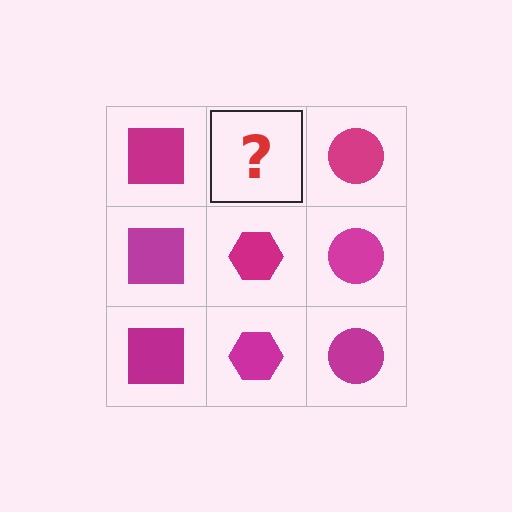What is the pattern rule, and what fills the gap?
The rule is that each column has a consistent shape. The gap should be filled with a magenta hexagon.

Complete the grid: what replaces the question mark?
The question mark should be replaced with a magenta hexagon.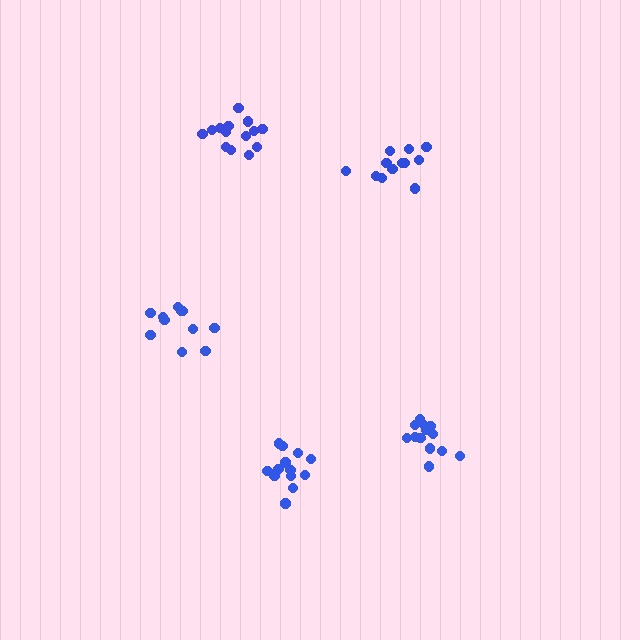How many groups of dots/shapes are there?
There are 5 groups.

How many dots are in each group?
Group 1: 11 dots, Group 2: 13 dots, Group 3: 12 dots, Group 4: 14 dots, Group 5: 14 dots (64 total).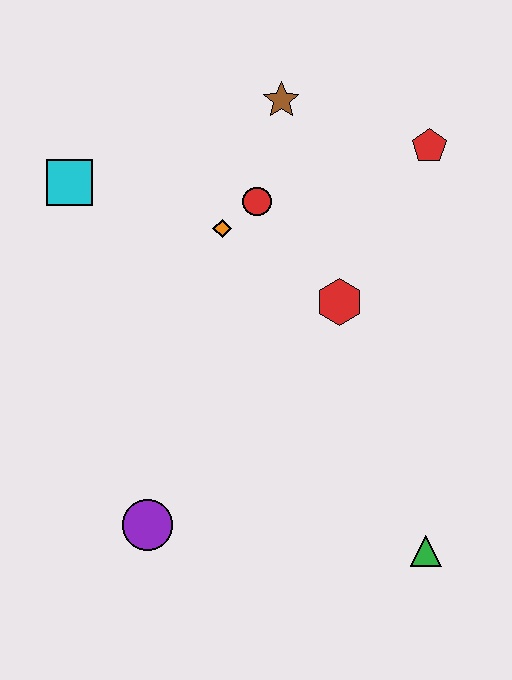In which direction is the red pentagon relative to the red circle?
The red pentagon is to the right of the red circle.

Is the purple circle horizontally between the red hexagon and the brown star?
No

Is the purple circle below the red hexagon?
Yes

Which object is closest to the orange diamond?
The red circle is closest to the orange diamond.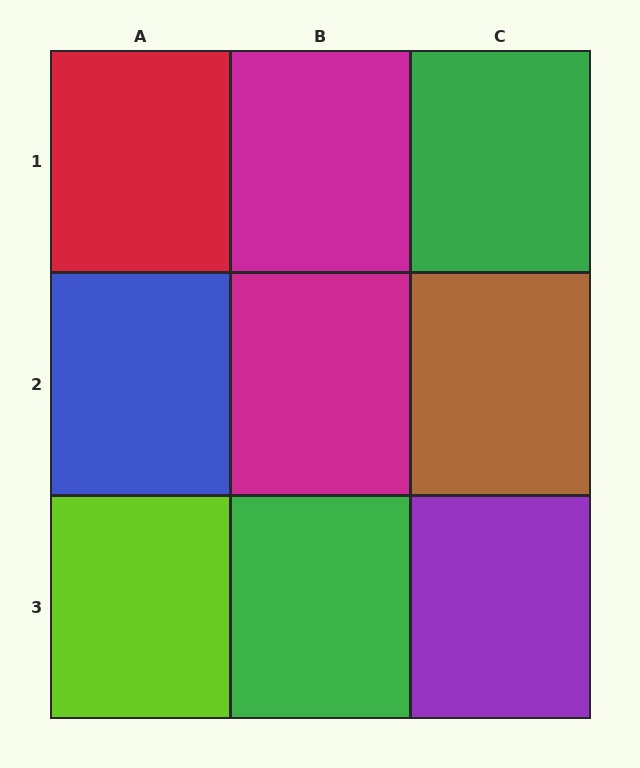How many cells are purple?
1 cell is purple.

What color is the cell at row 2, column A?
Blue.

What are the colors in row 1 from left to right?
Red, magenta, green.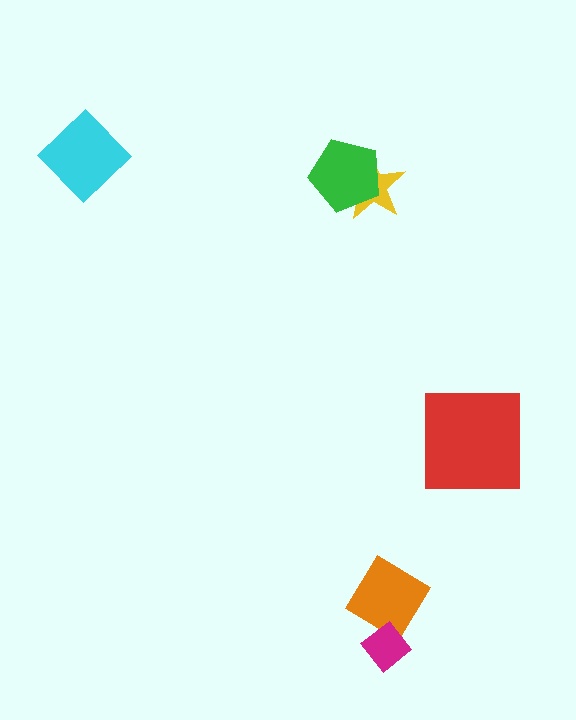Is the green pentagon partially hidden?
No, no other shape covers it.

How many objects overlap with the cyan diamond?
0 objects overlap with the cyan diamond.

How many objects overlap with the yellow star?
1 object overlaps with the yellow star.